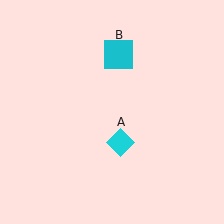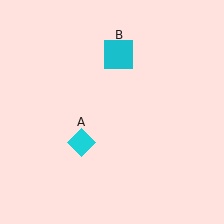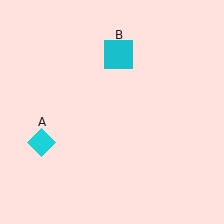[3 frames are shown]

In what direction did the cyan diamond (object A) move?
The cyan diamond (object A) moved left.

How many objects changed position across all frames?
1 object changed position: cyan diamond (object A).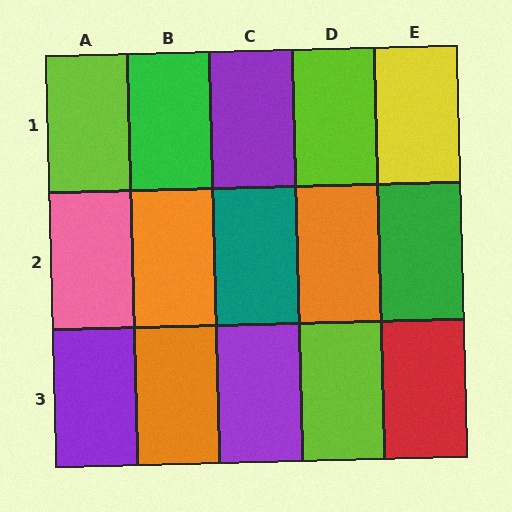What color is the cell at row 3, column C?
Purple.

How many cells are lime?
3 cells are lime.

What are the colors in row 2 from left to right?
Pink, orange, teal, orange, green.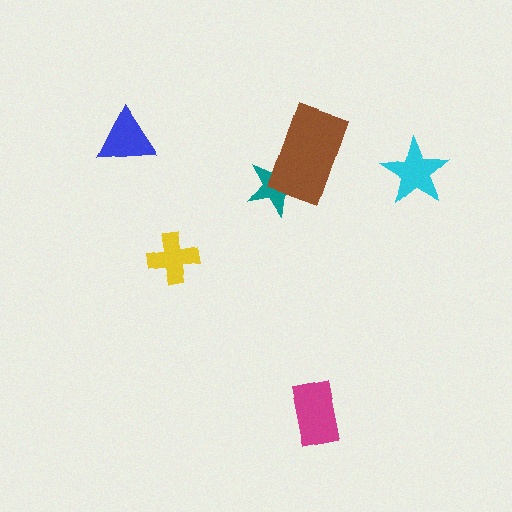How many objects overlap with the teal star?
1 object overlaps with the teal star.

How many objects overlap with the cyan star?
0 objects overlap with the cyan star.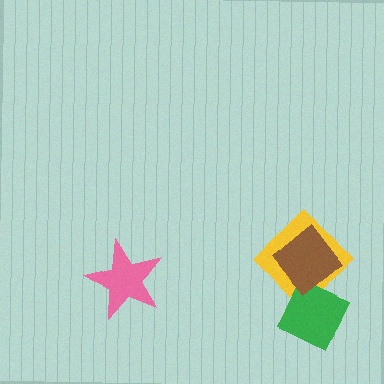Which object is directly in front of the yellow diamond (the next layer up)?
The green square is directly in front of the yellow diamond.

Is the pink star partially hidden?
No, no other shape covers it.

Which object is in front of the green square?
The brown diamond is in front of the green square.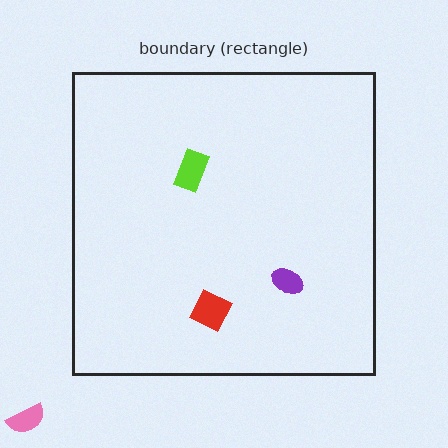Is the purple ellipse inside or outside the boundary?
Inside.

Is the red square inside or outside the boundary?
Inside.